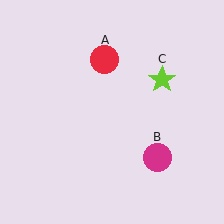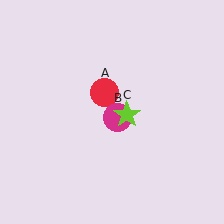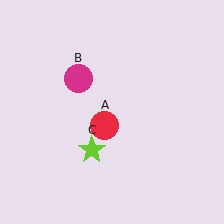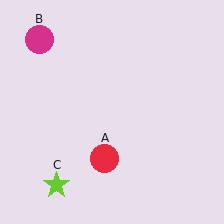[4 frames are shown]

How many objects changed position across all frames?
3 objects changed position: red circle (object A), magenta circle (object B), lime star (object C).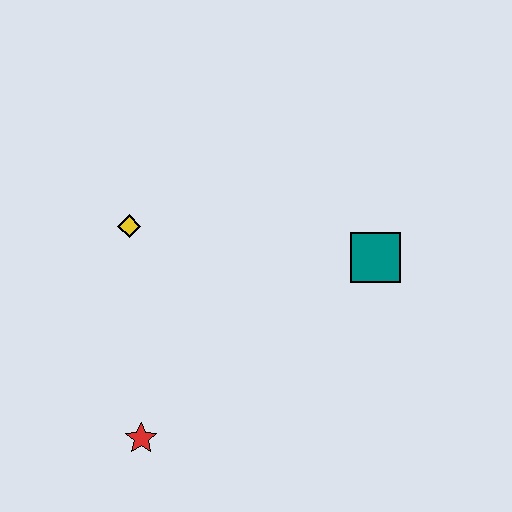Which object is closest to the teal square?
The yellow diamond is closest to the teal square.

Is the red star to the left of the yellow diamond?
No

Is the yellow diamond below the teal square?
No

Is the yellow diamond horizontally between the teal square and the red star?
No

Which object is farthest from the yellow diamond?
The teal square is farthest from the yellow diamond.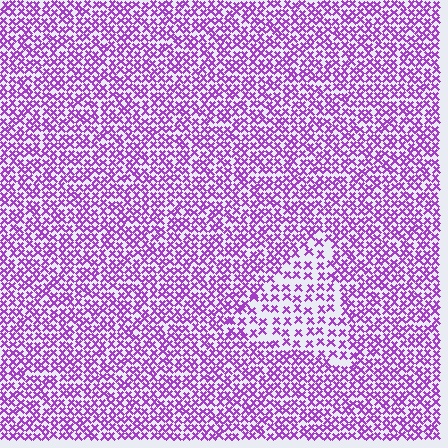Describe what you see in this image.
The image contains small purple elements arranged at two different densities. A triangle-shaped region is visible where the elements are less densely packed than the surrounding area.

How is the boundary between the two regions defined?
The boundary is defined by a change in element density (approximately 1.8x ratio). All elements are the same color, size, and shape.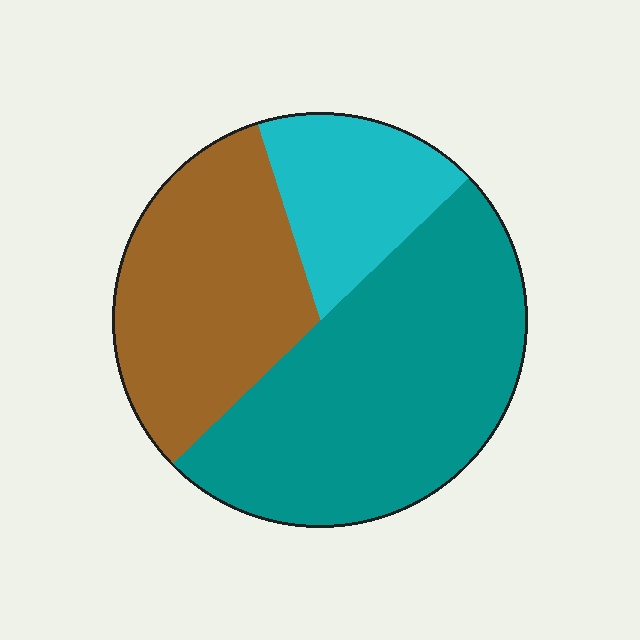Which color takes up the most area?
Teal, at roughly 50%.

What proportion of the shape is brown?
Brown covers around 35% of the shape.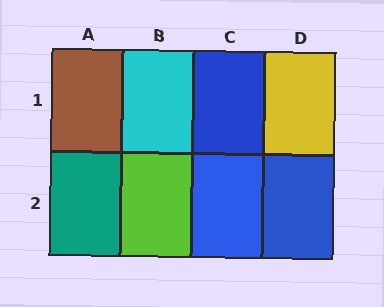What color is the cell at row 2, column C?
Blue.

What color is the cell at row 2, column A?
Teal.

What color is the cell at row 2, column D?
Blue.